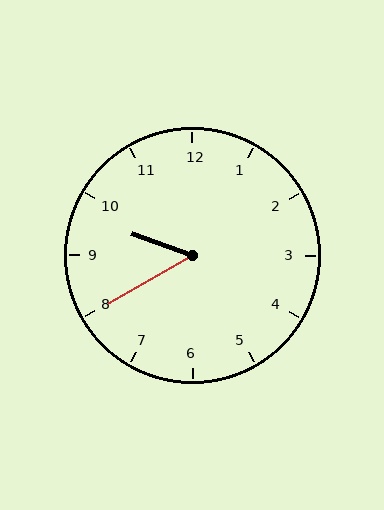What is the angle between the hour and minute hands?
Approximately 50 degrees.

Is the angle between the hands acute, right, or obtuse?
It is acute.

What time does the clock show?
9:40.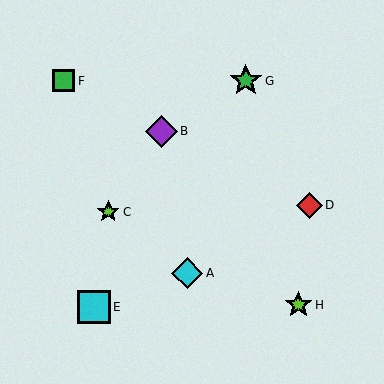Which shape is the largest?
The green star (labeled G) is the largest.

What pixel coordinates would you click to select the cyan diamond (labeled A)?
Click at (187, 273) to select the cyan diamond A.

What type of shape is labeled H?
Shape H is a lime star.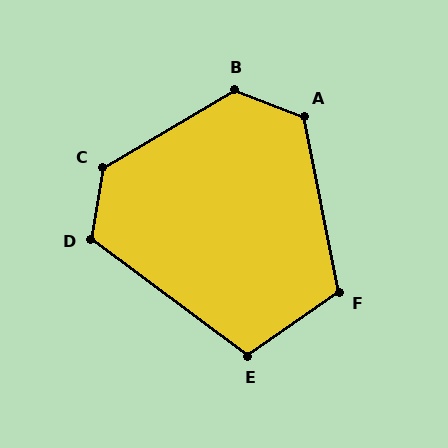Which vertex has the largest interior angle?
C, at approximately 130 degrees.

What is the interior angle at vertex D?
Approximately 118 degrees (obtuse).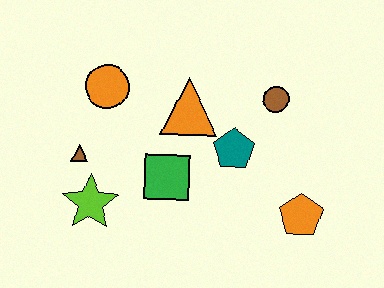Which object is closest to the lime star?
The brown triangle is closest to the lime star.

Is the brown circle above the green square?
Yes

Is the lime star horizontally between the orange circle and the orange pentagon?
No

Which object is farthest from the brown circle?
The lime star is farthest from the brown circle.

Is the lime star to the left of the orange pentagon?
Yes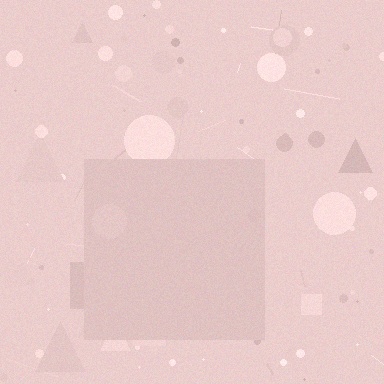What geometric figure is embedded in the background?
A square is embedded in the background.